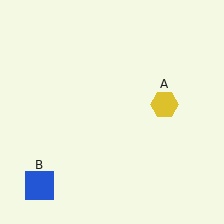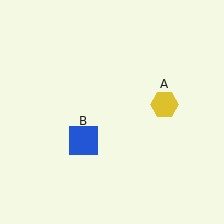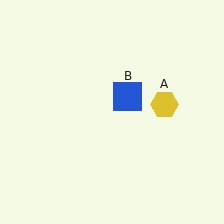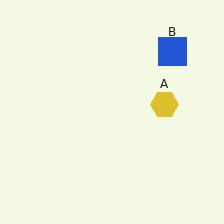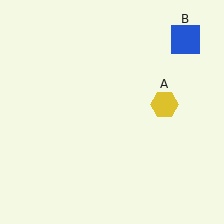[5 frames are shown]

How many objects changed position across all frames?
1 object changed position: blue square (object B).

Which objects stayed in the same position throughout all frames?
Yellow hexagon (object A) remained stationary.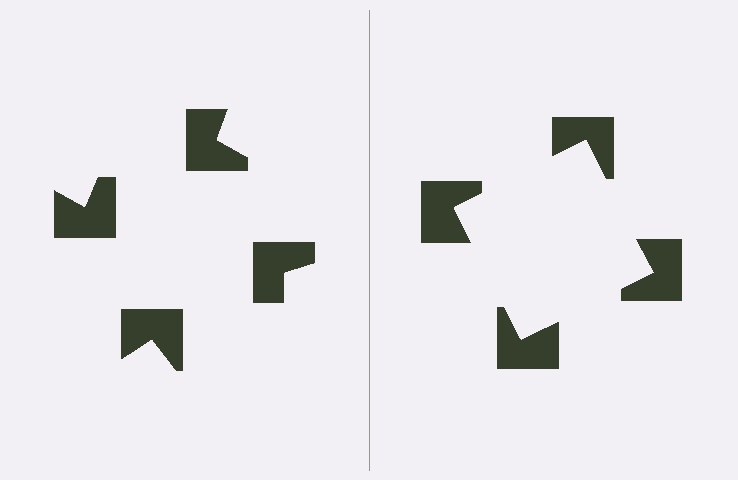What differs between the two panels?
The notched squares are positioned identically on both sides; only the wedge orientations differ. On the right they align to a square; on the left they are misaligned.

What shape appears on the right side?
An illusory square.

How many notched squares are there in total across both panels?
8 — 4 on each side.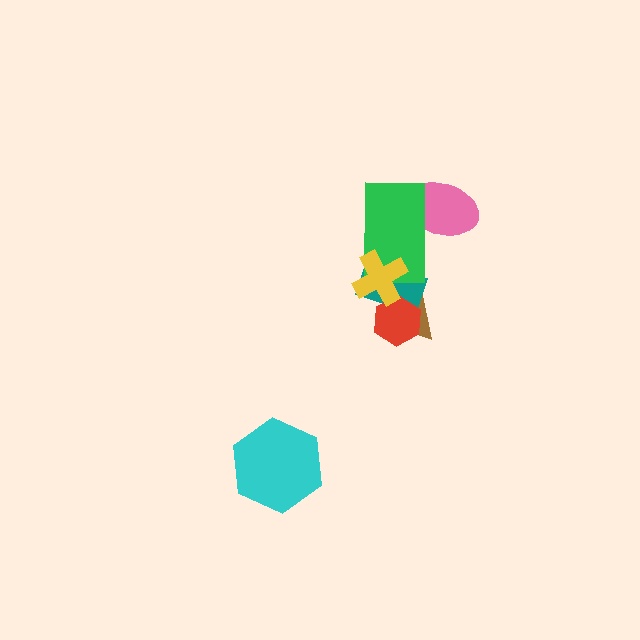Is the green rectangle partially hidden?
Yes, it is partially covered by another shape.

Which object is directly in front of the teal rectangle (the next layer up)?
The red hexagon is directly in front of the teal rectangle.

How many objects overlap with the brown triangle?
3 objects overlap with the brown triangle.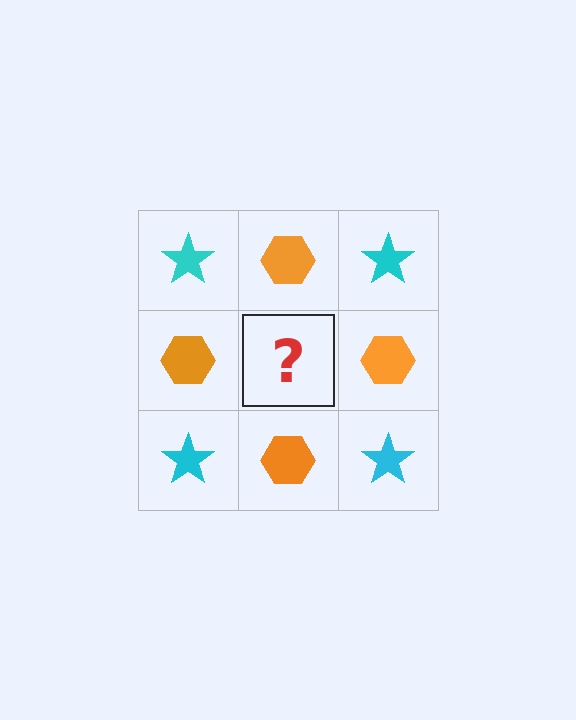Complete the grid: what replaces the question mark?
The question mark should be replaced with a cyan star.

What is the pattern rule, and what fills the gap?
The rule is that it alternates cyan star and orange hexagon in a checkerboard pattern. The gap should be filled with a cyan star.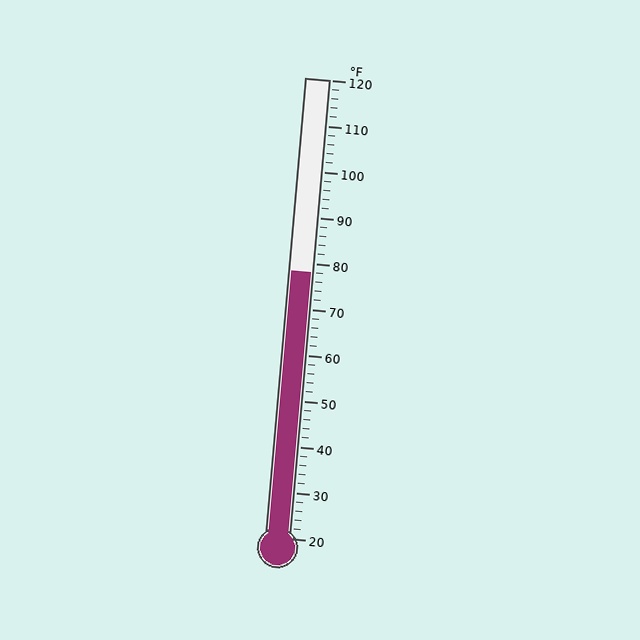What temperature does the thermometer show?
The thermometer shows approximately 78°F.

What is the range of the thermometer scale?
The thermometer scale ranges from 20°F to 120°F.